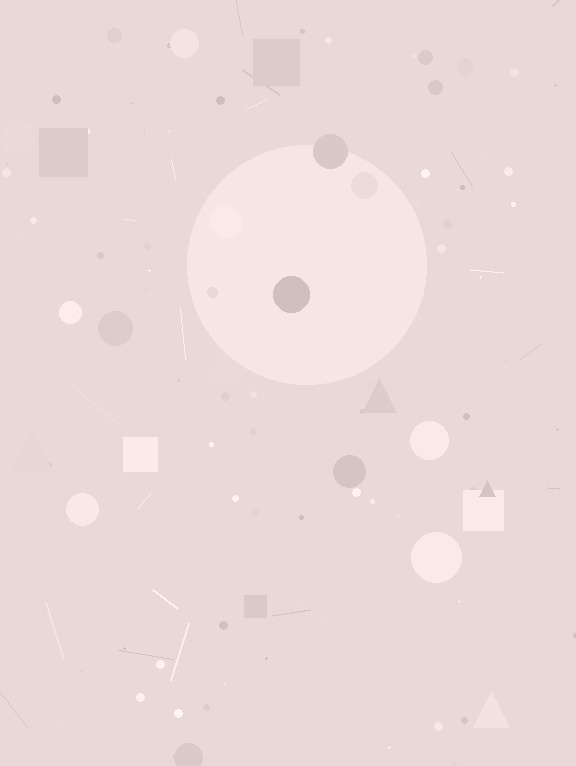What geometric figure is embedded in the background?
A circle is embedded in the background.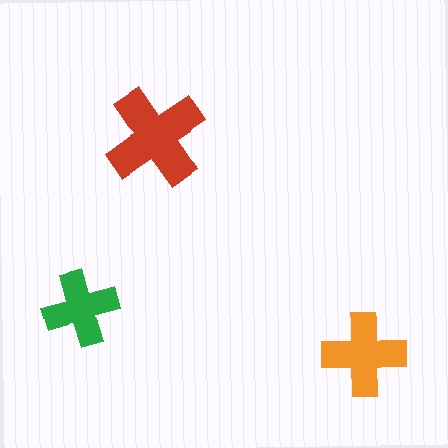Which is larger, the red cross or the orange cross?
The red one.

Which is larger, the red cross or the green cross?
The red one.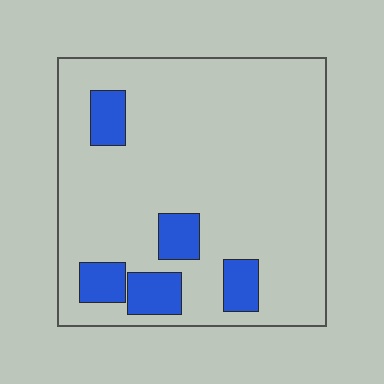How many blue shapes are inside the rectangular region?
5.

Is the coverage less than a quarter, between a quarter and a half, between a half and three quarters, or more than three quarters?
Less than a quarter.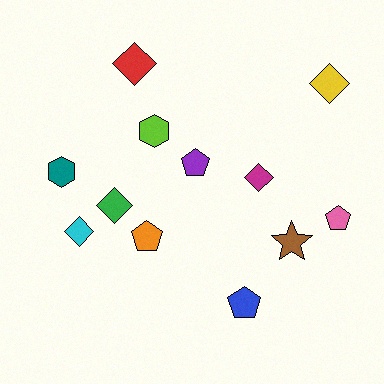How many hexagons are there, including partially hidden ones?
There are 2 hexagons.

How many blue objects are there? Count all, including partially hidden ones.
There is 1 blue object.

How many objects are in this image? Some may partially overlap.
There are 12 objects.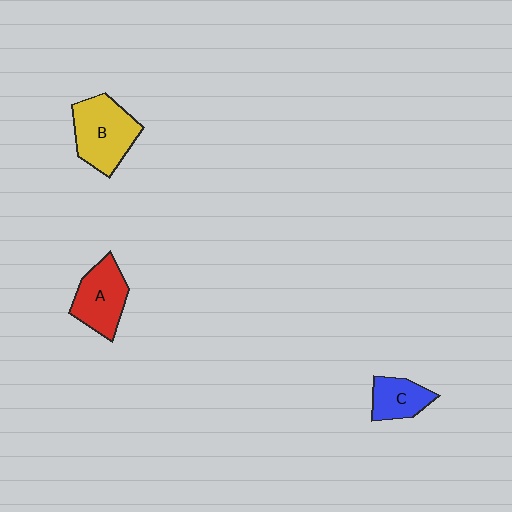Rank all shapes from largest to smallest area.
From largest to smallest: B (yellow), A (red), C (blue).